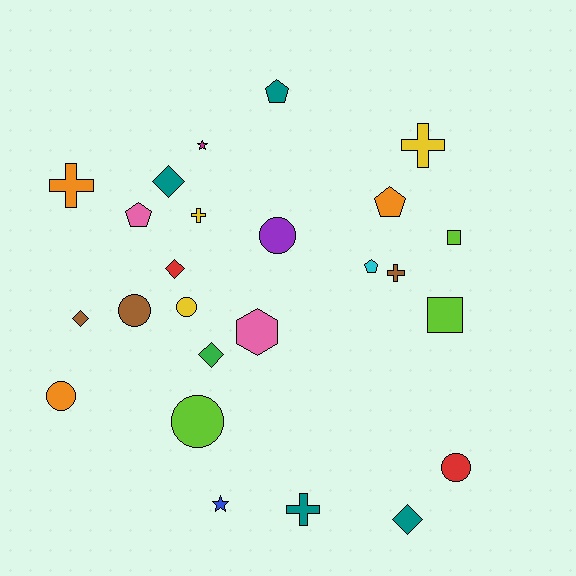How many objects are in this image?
There are 25 objects.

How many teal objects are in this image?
There are 4 teal objects.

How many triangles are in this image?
There are no triangles.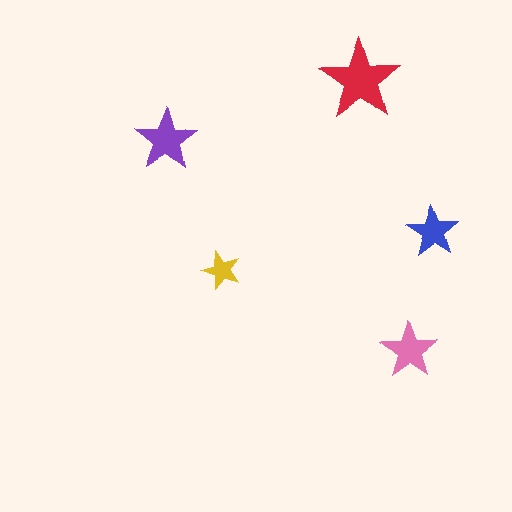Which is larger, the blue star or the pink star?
The pink one.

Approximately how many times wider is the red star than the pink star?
About 1.5 times wider.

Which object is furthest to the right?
The blue star is rightmost.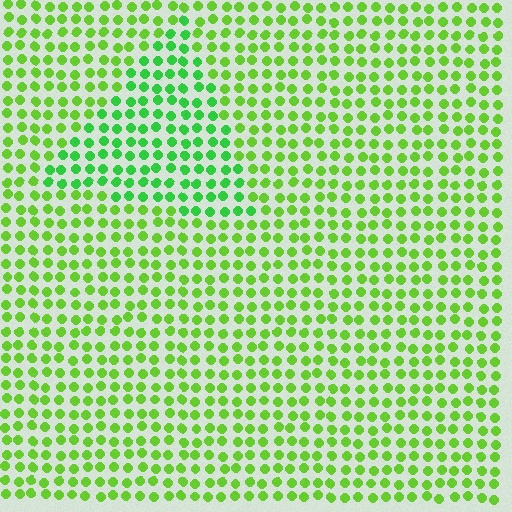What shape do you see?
I see a triangle.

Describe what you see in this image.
The image is filled with small lime elements in a uniform arrangement. A triangle-shaped region is visible where the elements are tinted to a slightly different hue, forming a subtle color boundary.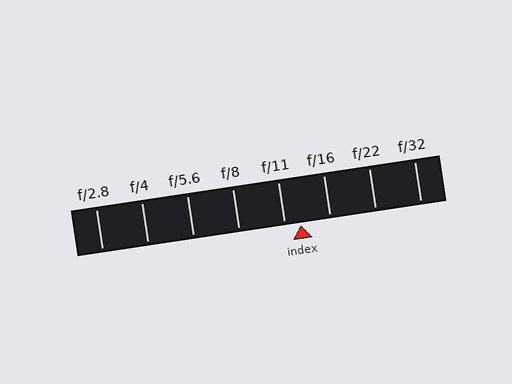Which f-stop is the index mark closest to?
The index mark is closest to f/11.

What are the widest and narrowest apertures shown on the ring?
The widest aperture shown is f/2.8 and the narrowest is f/32.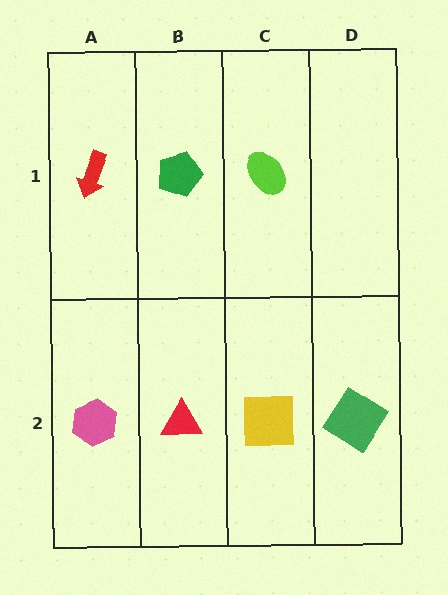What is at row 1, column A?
A red arrow.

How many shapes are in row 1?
3 shapes.